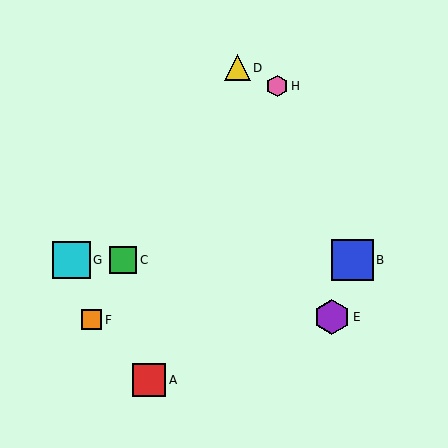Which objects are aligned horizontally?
Objects B, C, G are aligned horizontally.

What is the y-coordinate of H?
Object H is at y≈86.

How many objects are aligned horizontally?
3 objects (B, C, G) are aligned horizontally.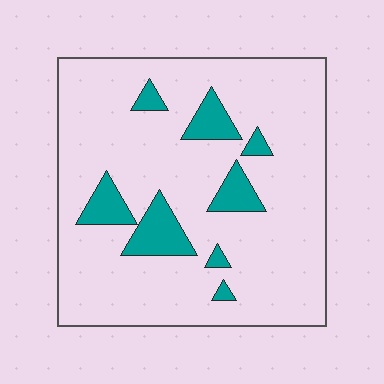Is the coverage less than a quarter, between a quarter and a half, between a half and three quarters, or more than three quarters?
Less than a quarter.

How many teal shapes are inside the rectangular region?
8.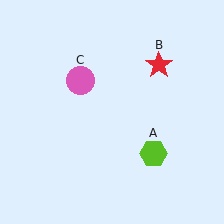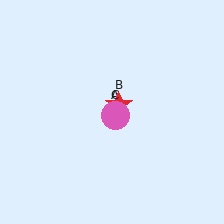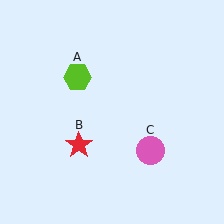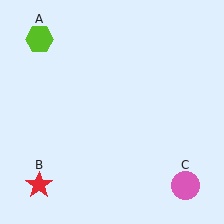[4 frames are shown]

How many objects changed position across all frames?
3 objects changed position: lime hexagon (object A), red star (object B), pink circle (object C).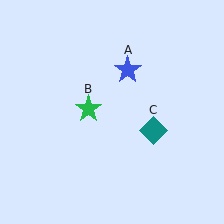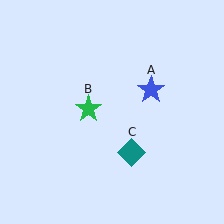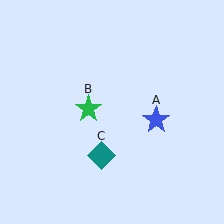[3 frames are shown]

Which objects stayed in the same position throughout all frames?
Green star (object B) remained stationary.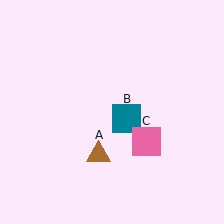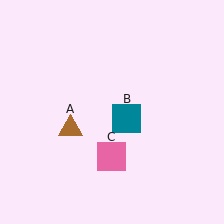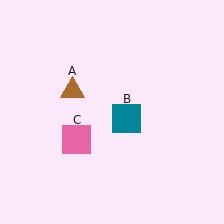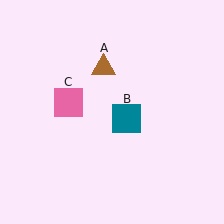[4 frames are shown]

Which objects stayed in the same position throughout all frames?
Teal square (object B) remained stationary.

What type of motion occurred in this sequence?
The brown triangle (object A), pink square (object C) rotated clockwise around the center of the scene.